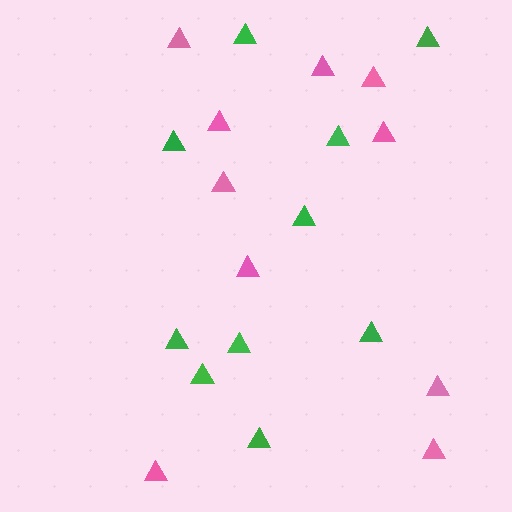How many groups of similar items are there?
There are 2 groups: one group of green triangles (10) and one group of pink triangles (10).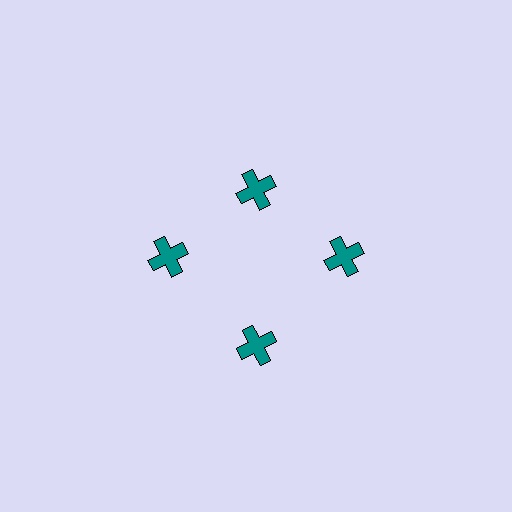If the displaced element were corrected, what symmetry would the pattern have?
It would have 4-fold rotational symmetry — the pattern would map onto itself every 90 degrees.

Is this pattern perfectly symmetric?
No. The 4 teal crosses are arranged in a ring, but one element near the 12 o'clock position is pulled inward toward the center, breaking the 4-fold rotational symmetry.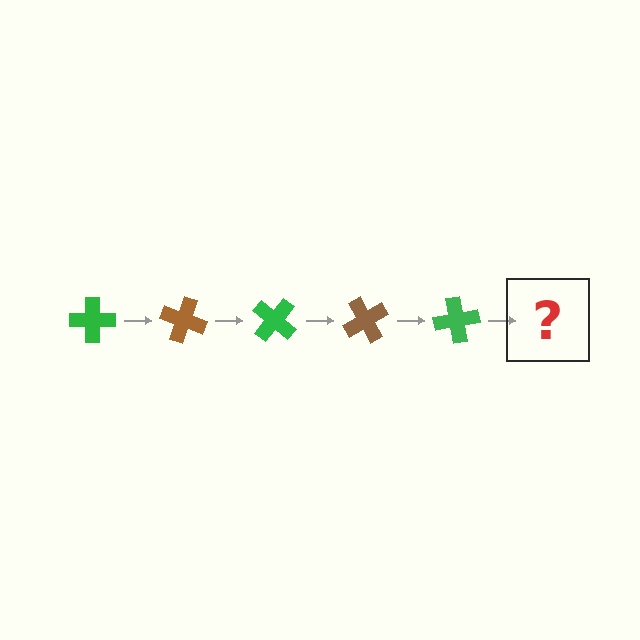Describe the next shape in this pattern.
It should be a brown cross, rotated 100 degrees from the start.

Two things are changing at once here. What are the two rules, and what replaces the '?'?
The two rules are that it rotates 20 degrees each step and the color cycles through green and brown. The '?' should be a brown cross, rotated 100 degrees from the start.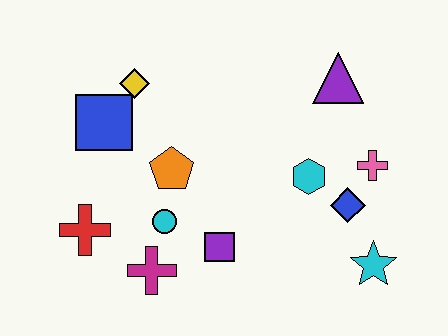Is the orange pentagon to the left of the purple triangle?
Yes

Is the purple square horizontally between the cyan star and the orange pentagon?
Yes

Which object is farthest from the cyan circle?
The purple triangle is farthest from the cyan circle.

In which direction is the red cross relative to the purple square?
The red cross is to the left of the purple square.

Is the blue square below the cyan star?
No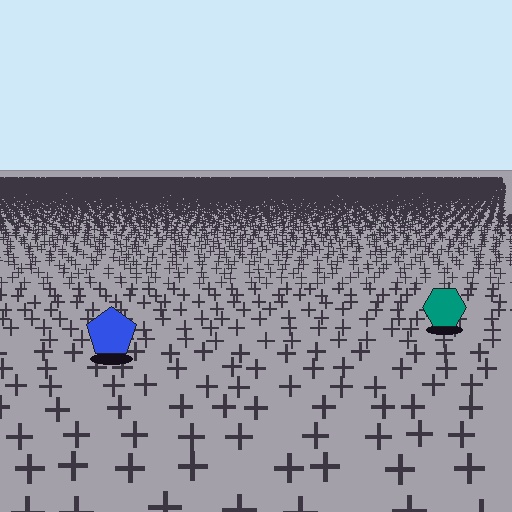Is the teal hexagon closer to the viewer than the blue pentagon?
No. The blue pentagon is closer — you can tell from the texture gradient: the ground texture is coarser near it.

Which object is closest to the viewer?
The blue pentagon is closest. The texture marks near it are larger and more spread out.